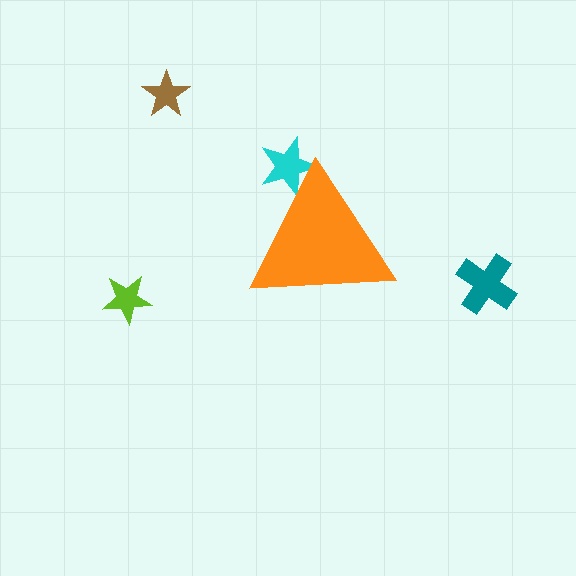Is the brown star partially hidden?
No, the brown star is fully visible.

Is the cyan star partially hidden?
Yes, the cyan star is partially hidden behind the orange triangle.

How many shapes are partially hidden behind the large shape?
1 shape is partially hidden.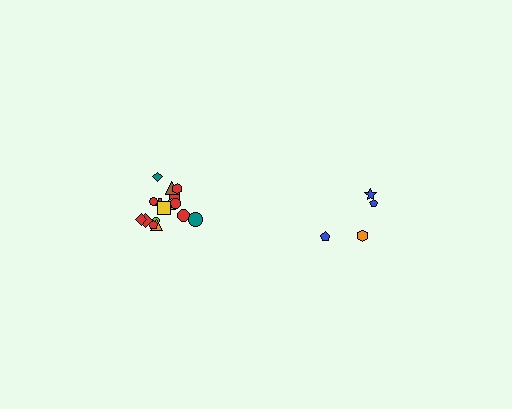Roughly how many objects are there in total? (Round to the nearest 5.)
Roughly 20 objects in total.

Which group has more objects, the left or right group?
The left group.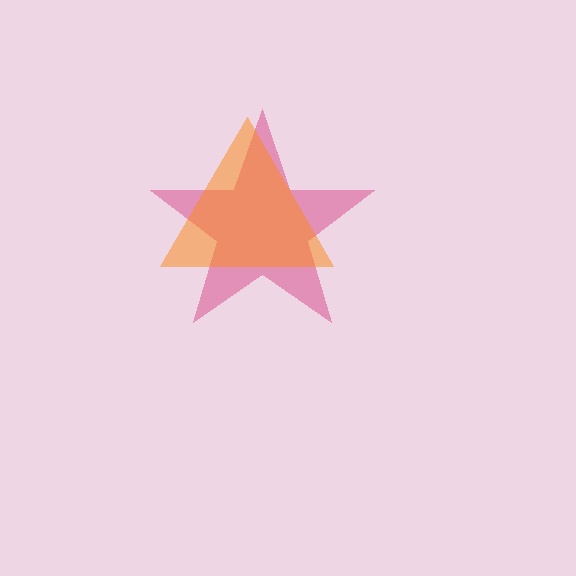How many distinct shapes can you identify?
There are 2 distinct shapes: a pink star, an orange triangle.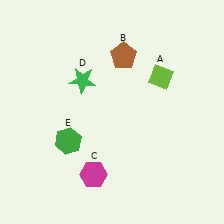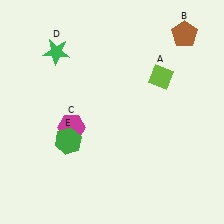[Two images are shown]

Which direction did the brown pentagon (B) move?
The brown pentagon (B) moved right.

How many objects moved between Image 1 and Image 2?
3 objects moved between the two images.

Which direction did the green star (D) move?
The green star (D) moved up.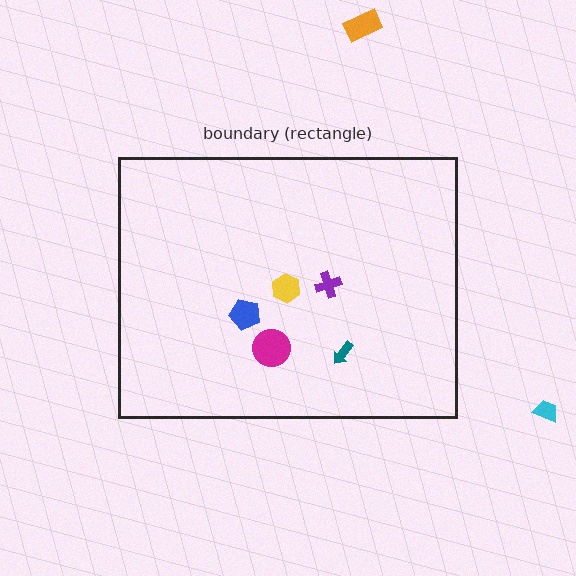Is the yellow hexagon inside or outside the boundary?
Inside.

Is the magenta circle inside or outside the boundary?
Inside.